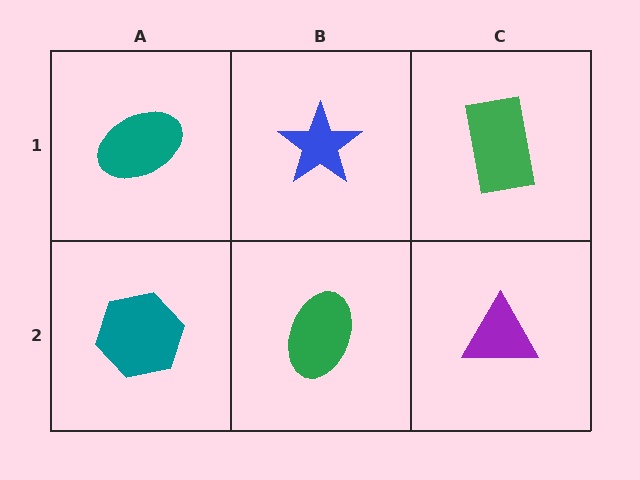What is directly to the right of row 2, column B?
A purple triangle.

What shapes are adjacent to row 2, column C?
A green rectangle (row 1, column C), a green ellipse (row 2, column B).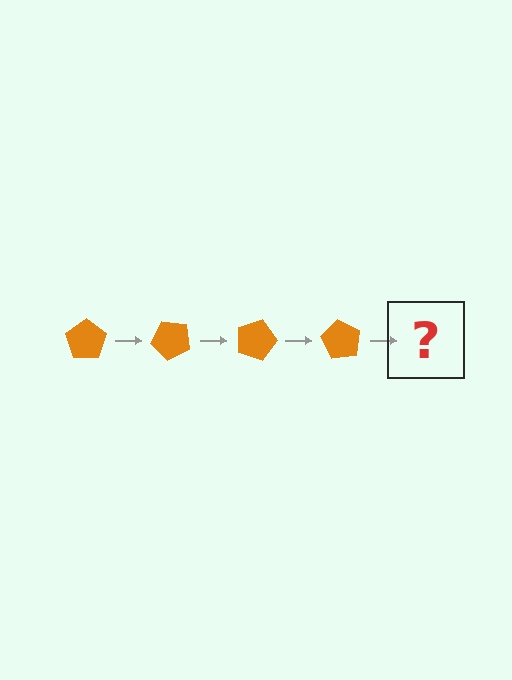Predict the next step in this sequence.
The next step is an orange pentagon rotated 180 degrees.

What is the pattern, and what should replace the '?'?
The pattern is that the pentagon rotates 45 degrees each step. The '?' should be an orange pentagon rotated 180 degrees.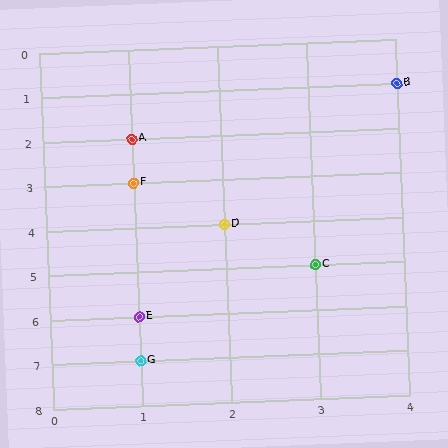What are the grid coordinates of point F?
Point F is at grid coordinates (1, 3).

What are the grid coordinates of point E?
Point E is at grid coordinates (1, 6).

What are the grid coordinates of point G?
Point G is at grid coordinates (1, 7).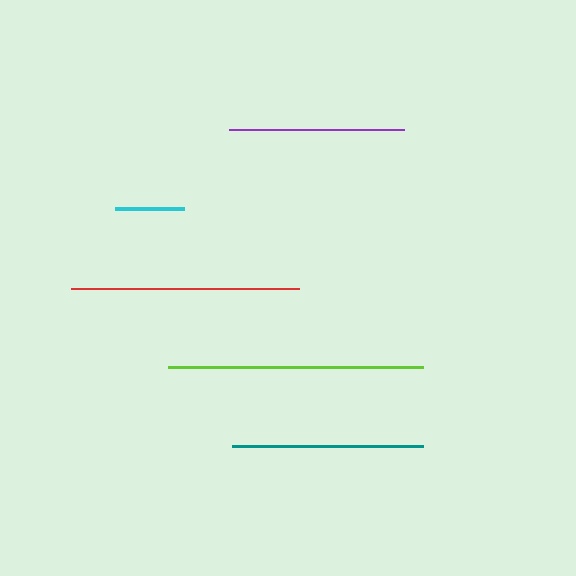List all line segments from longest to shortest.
From longest to shortest: lime, red, teal, purple, cyan.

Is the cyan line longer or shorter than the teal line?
The teal line is longer than the cyan line.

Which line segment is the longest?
The lime line is the longest at approximately 255 pixels.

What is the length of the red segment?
The red segment is approximately 228 pixels long.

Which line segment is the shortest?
The cyan line is the shortest at approximately 69 pixels.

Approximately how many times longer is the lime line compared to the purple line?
The lime line is approximately 1.5 times the length of the purple line.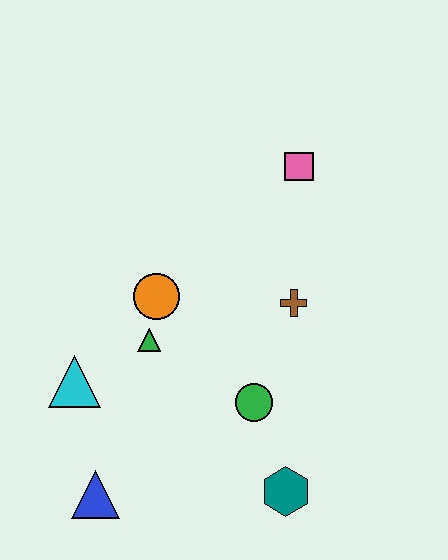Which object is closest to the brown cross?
The green circle is closest to the brown cross.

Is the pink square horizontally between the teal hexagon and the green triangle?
No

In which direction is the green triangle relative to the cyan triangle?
The green triangle is to the right of the cyan triangle.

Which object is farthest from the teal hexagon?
The pink square is farthest from the teal hexagon.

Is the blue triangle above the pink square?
No